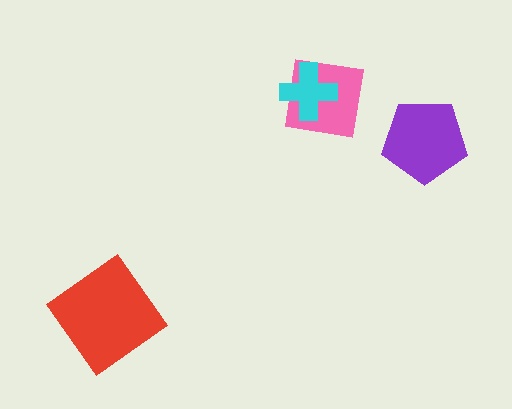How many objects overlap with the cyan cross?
1 object overlaps with the cyan cross.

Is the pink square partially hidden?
Yes, it is partially covered by another shape.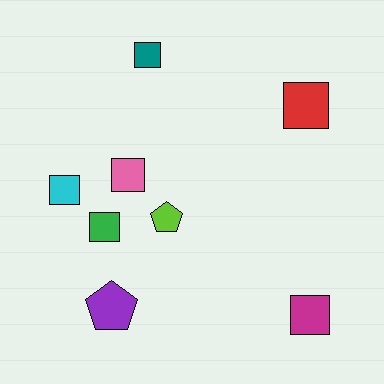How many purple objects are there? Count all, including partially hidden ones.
There is 1 purple object.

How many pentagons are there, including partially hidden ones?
There are 2 pentagons.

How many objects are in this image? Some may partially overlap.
There are 8 objects.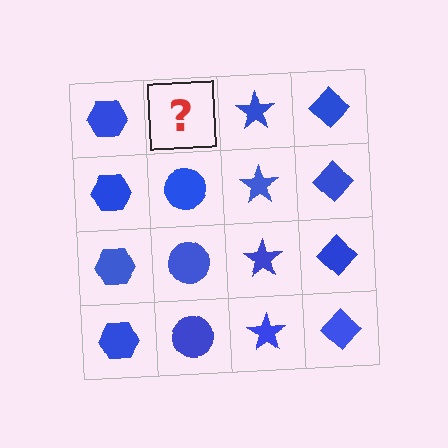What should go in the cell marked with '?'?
The missing cell should contain a blue circle.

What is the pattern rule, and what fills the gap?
The rule is that each column has a consistent shape. The gap should be filled with a blue circle.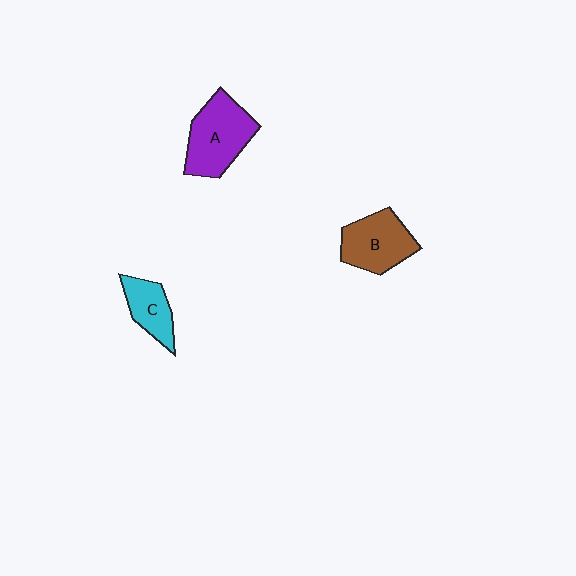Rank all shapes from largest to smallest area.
From largest to smallest: A (purple), B (brown), C (cyan).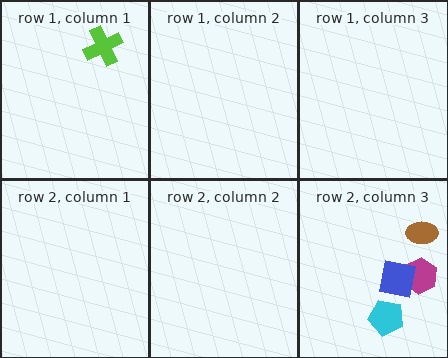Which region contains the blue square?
The row 2, column 3 region.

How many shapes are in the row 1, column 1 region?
1.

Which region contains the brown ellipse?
The row 2, column 3 region.